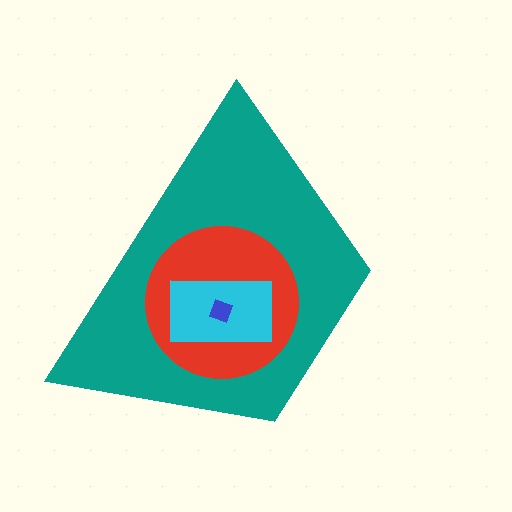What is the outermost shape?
The teal trapezoid.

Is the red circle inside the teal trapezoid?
Yes.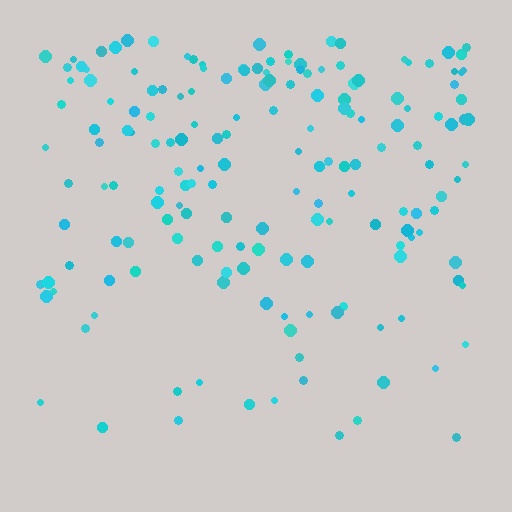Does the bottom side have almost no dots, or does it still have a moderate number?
Still a moderate number, just noticeably fewer than the top.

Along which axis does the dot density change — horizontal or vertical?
Vertical.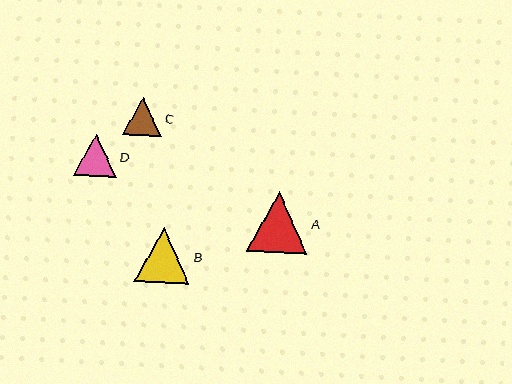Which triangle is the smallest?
Triangle C is the smallest with a size of approximately 38 pixels.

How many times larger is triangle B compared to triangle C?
Triangle B is approximately 1.4 times the size of triangle C.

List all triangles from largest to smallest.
From largest to smallest: A, B, D, C.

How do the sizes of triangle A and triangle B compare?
Triangle A and triangle B are approximately the same size.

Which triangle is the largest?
Triangle A is the largest with a size of approximately 61 pixels.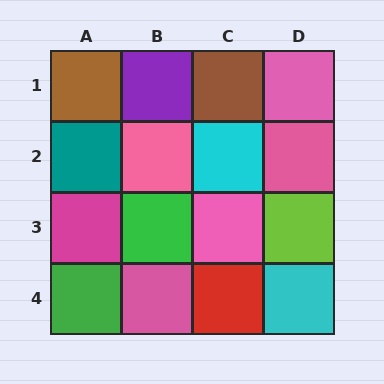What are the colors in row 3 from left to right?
Magenta, green, pink, lime.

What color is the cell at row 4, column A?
Green.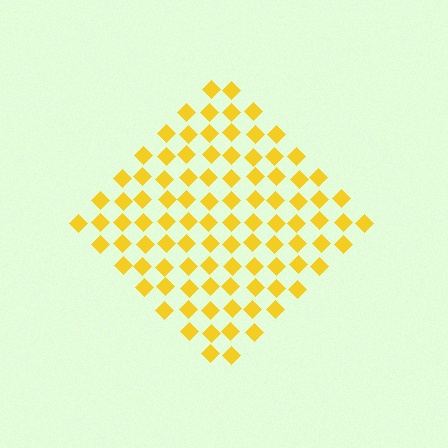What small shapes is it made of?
It is made of small diamonds.